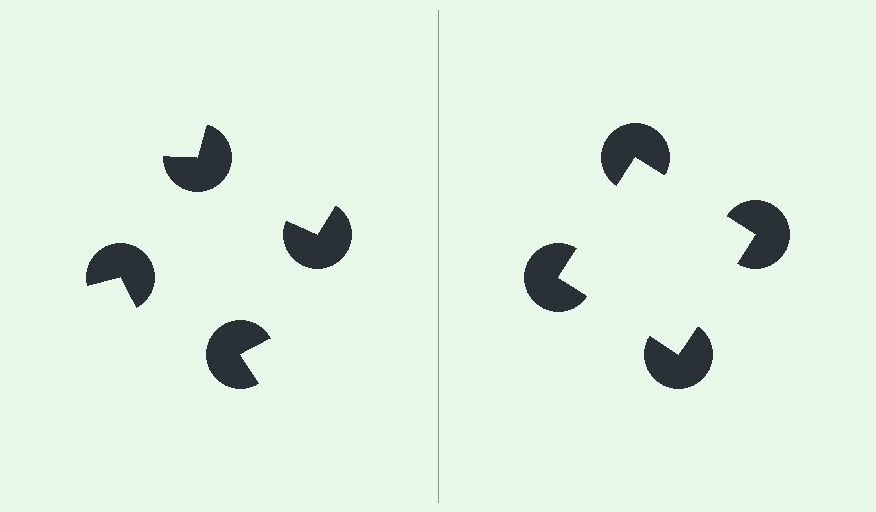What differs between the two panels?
The pac-man discs are positioned identically on both sides; only the wedge orientations differ. On the right they align to a square; on the left they are misaligned.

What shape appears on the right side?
An illusory square.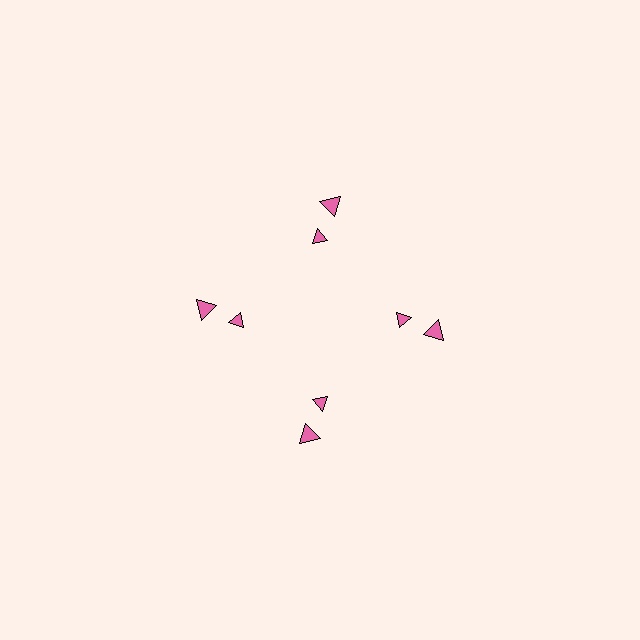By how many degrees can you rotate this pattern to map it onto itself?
The pattern maps onto itself every 90 degrees of rotation.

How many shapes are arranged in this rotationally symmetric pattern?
There are 8 shapes, arranged in 4 groups of 2.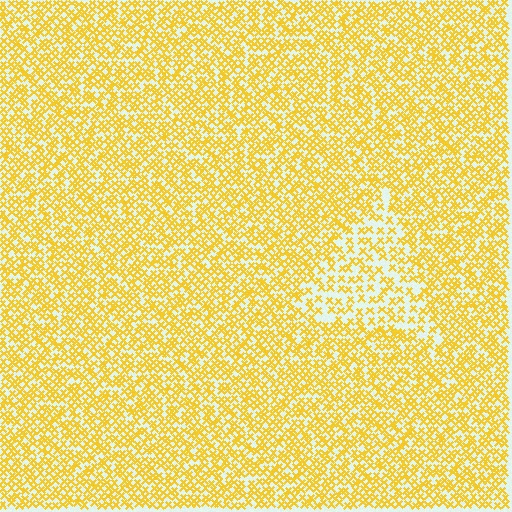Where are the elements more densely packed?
The elements are more densely packed outside the triangle boundary.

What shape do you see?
I see a triangle.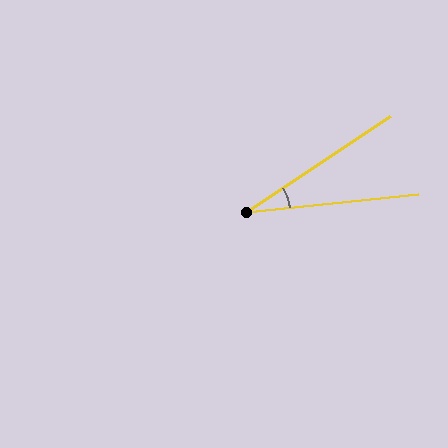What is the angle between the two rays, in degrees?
Approximately 28 degrees.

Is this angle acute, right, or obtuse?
It is acute.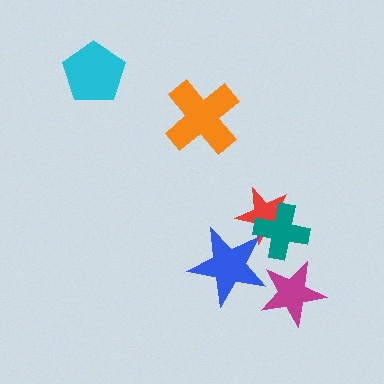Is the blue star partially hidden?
No, no other shape covers it.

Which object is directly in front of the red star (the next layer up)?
The teal cross is directly in front of the red star.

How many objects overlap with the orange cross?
0 objects overlap with the orange cross.